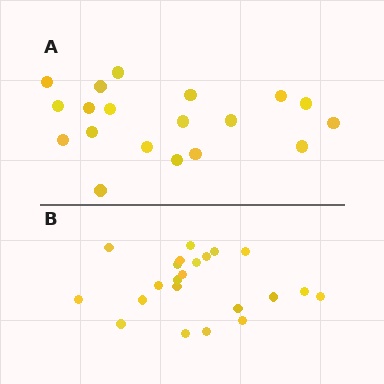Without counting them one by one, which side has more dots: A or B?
Region B (the bottom region) has more dots.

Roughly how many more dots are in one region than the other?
Region B has just a few more — roughly 2 or 3 more dots than region A.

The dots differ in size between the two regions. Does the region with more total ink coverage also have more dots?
No. Region A has more total ink coverage because its dots are larger, but region B actually contains more individual dots. Total area can be misleading — the number of items is what matters here.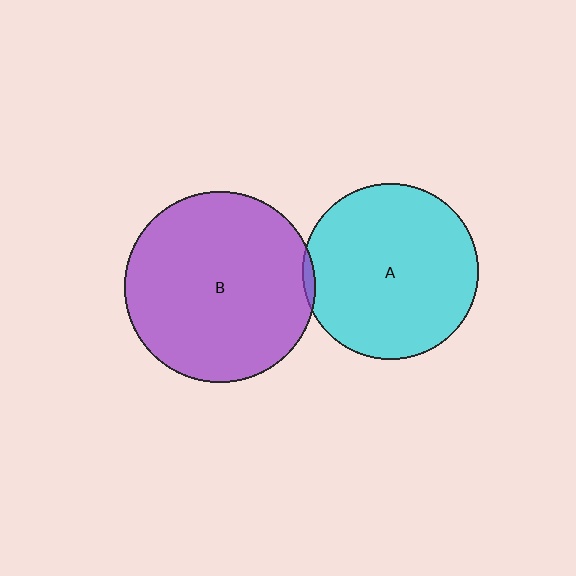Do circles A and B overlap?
Yes.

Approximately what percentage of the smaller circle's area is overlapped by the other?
Approximately 5%.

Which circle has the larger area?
Circle B (purple).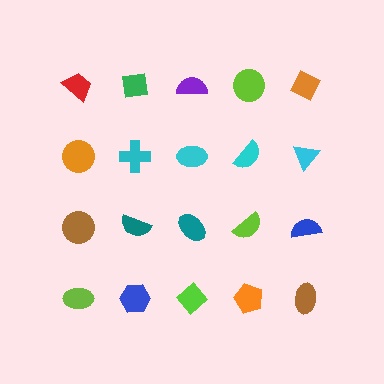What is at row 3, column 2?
A teal semicircle.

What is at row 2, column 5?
A cyan triangle.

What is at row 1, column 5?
An orange diamond.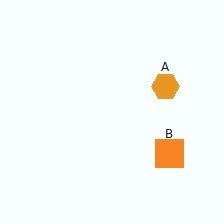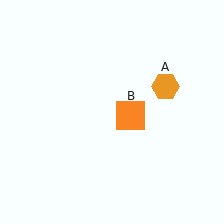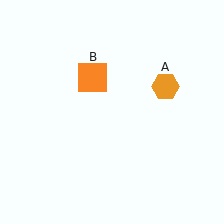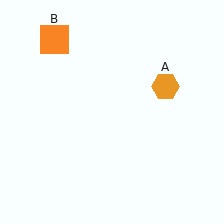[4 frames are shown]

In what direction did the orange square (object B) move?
The orange square (object B) moved up and to the left.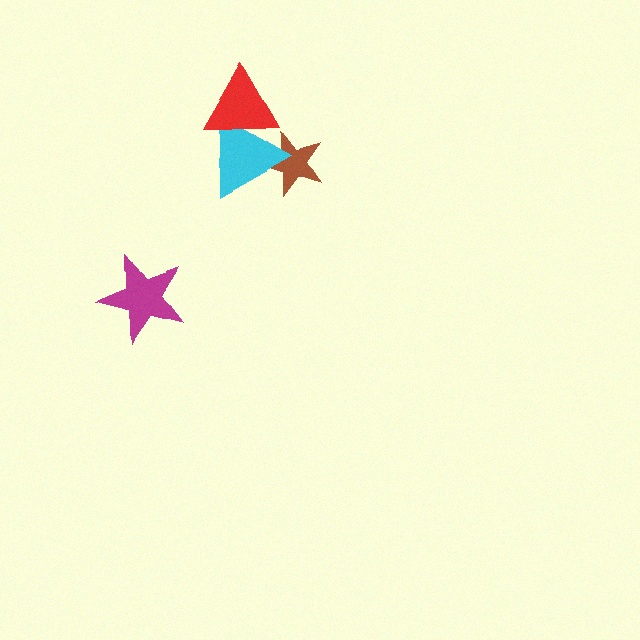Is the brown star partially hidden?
Yes, it is partially covered by another shape.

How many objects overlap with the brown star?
1 object overlaps with the brown star.